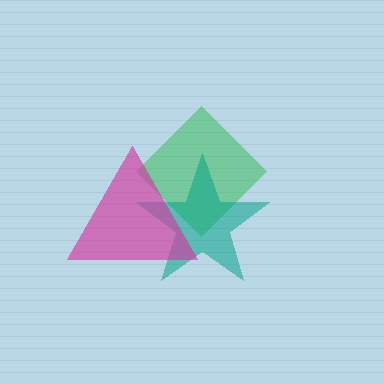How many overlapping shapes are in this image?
There are 3 overlapping shapes in the image.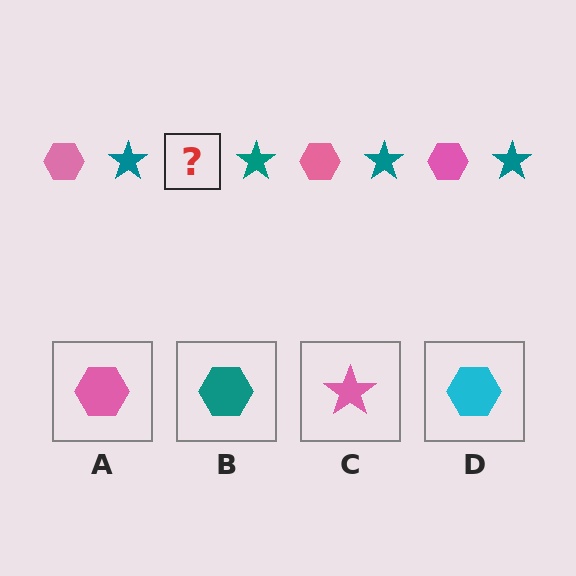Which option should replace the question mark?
Option A.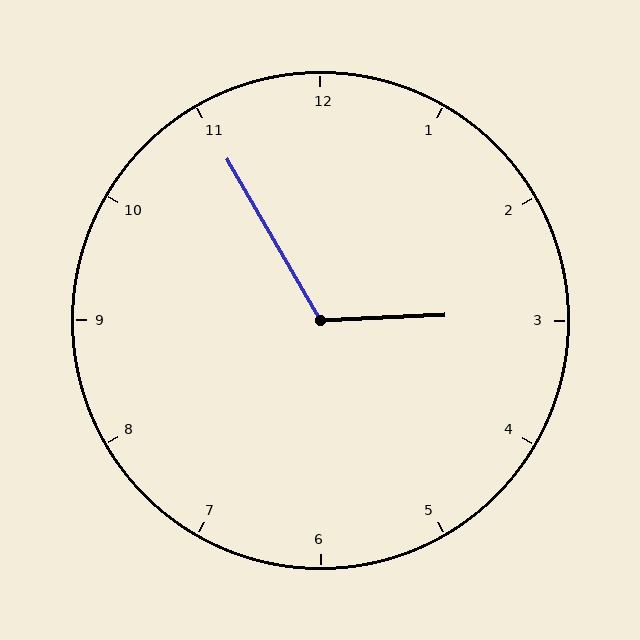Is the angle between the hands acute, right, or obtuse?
It is obtuse.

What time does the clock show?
2:55.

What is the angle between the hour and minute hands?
Approximately 118 degrees.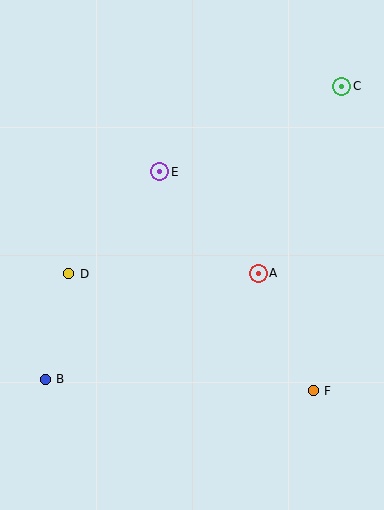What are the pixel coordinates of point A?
Point A is at (258, 273).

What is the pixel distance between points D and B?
The distance between D and B is 108 pixels.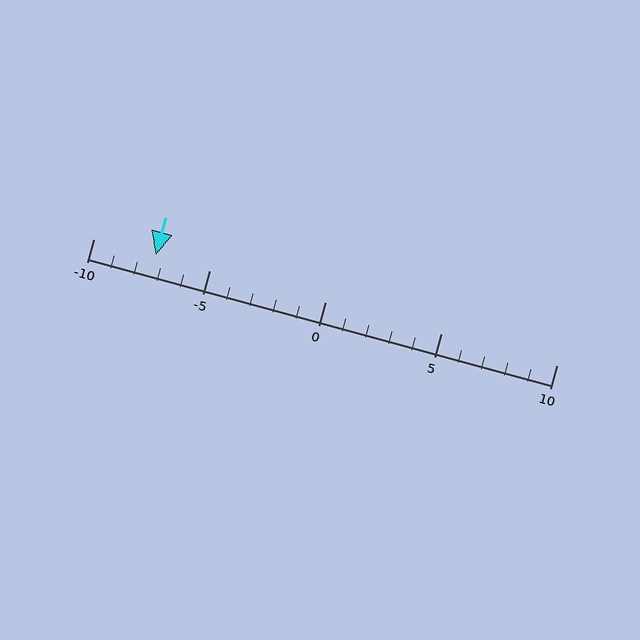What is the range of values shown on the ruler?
The ruler shows values from -10 to 10.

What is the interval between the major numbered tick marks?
The major tick marks are spaced 5 units apart.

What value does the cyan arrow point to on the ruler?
The cyan arrow points to approximately -7.